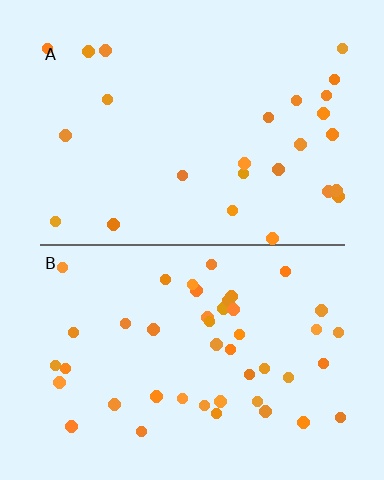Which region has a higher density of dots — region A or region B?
B (the bottom).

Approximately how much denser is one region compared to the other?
Approximately 1.7× — region B over region A.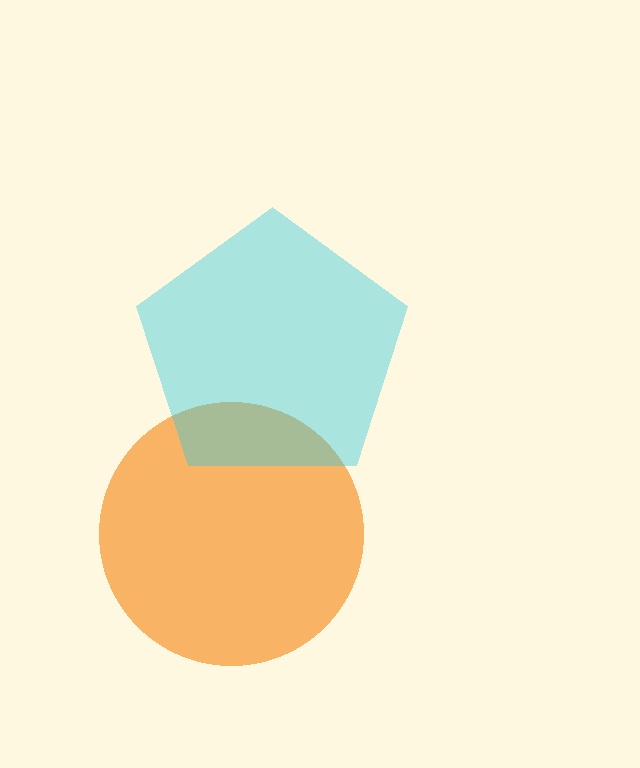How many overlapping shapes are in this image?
There are 2 overlapping shapes in the image.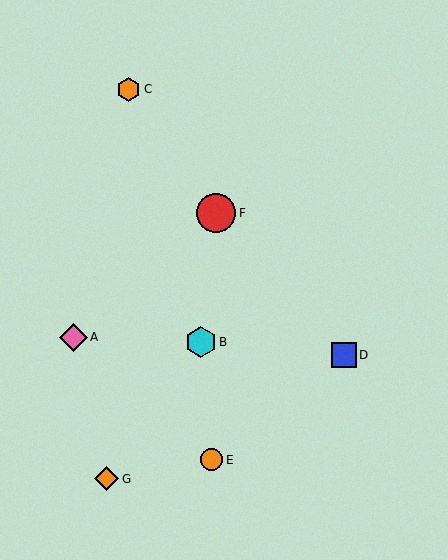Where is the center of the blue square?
The center of the blue square is at (344, 355).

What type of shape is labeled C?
Shape C is an orange hexagon.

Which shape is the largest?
The red circle (labeled F) is the largest.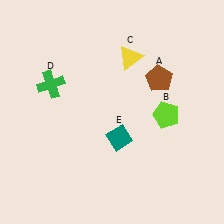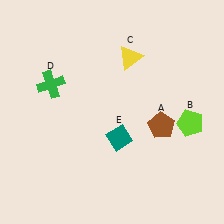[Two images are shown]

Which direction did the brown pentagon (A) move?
The brown pentagon (A) moved down.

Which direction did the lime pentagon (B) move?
The lime pentagon (B) moved right.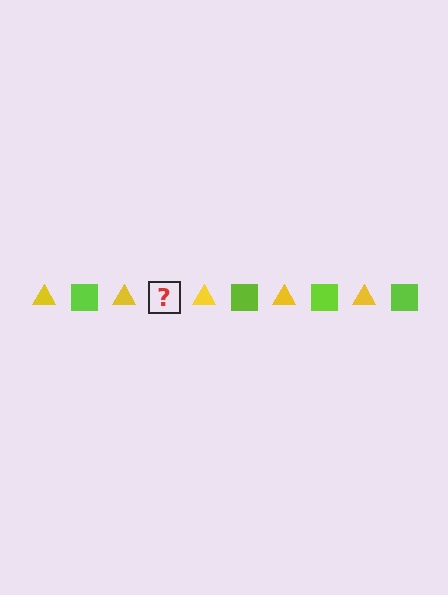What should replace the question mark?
The question mark should be replaced with a lime square.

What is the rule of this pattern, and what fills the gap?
The rule is that the pattern alternates between yellow triangle and lime square. The gap should be filled with a lime square.